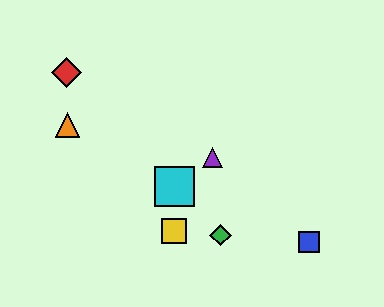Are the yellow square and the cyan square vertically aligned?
Yes, both are at x≈174.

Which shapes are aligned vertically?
The yellow square, the cyan square are aligned vertically.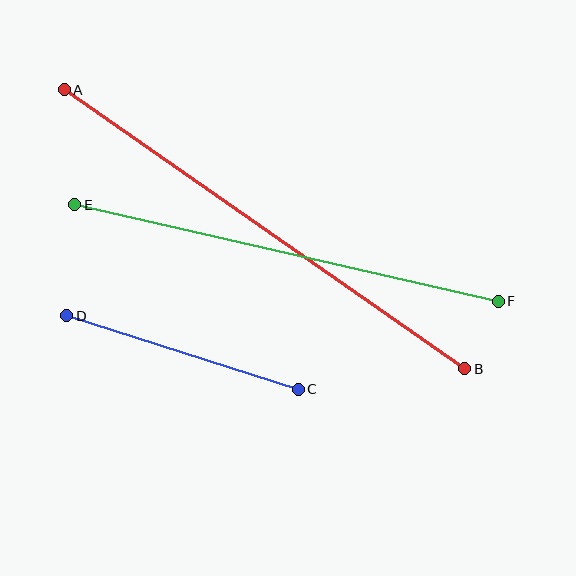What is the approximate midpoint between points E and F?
The midpoint is at approximately (286, 253) pixels.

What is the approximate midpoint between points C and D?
The midpoint is at approximately (182, 353) pixels.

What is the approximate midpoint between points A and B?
The midpoint is at approximately (265, 229) pixels.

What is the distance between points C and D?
The distance is approximately 243 pixels.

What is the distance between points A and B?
The distance is approximately 488 pixels.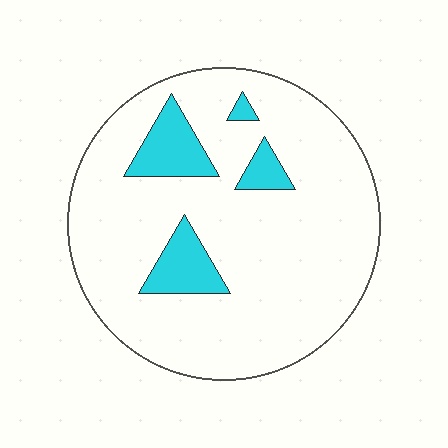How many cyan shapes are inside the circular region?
4.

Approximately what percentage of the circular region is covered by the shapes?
Approximately 15%.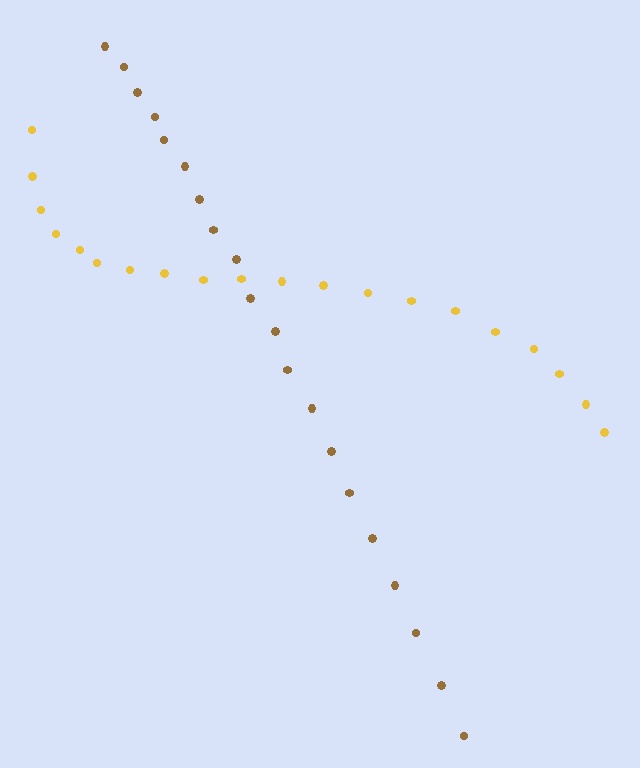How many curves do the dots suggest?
There are 2 distinct paths.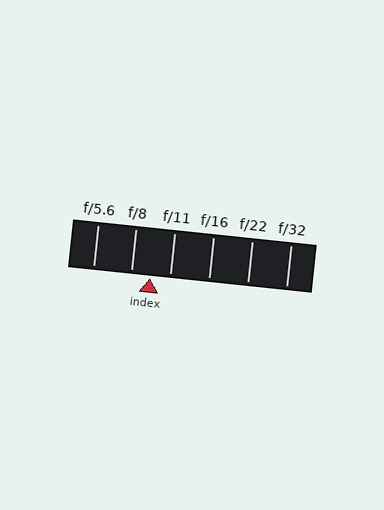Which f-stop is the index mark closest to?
The index mark is closest to f/8.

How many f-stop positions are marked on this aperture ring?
There are 6 f-stop positions marked.